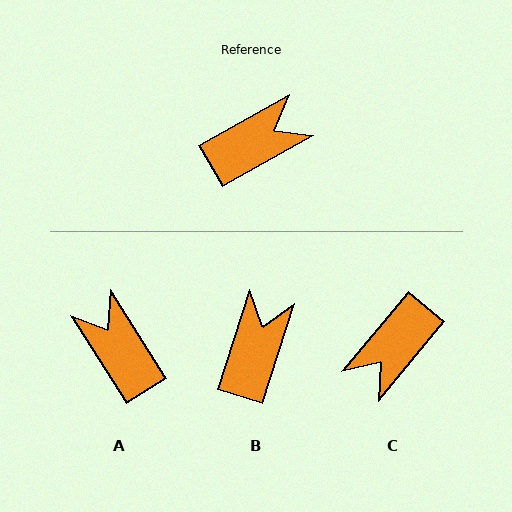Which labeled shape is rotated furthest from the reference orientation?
C, about 159 degrees away.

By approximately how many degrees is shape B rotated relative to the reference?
Approximately 43 degrees counter-clockwise.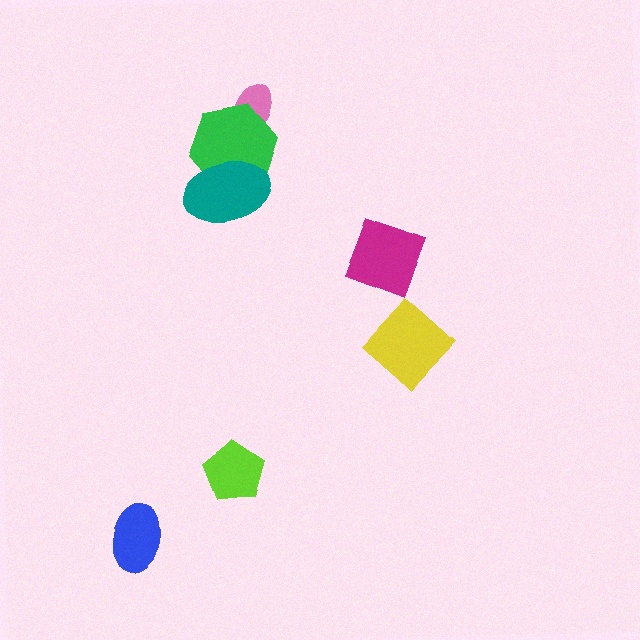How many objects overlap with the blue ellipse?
0 objects overlap with the blue ellipse.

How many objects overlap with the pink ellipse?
1 object overlaps with the pink ellipse.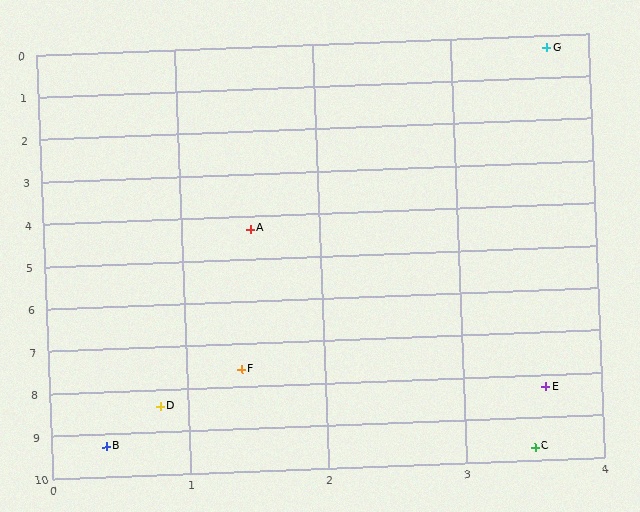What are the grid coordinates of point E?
Point E is at approximately (3.6, 8.3).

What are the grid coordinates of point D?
Point D is at approximately (0.8, 8.4).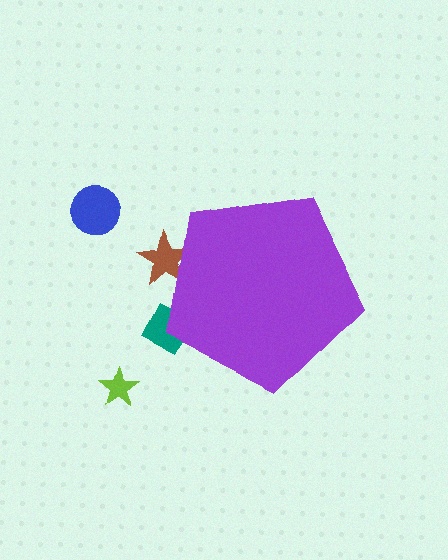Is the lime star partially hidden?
No, the lime star is fully visible.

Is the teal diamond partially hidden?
Yes, the teal diamond is partially hidden behind the purple pentagon.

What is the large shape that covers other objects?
A purple pentagon.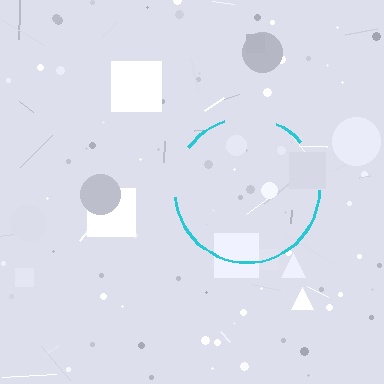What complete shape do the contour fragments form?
The contour fragments form a circle.